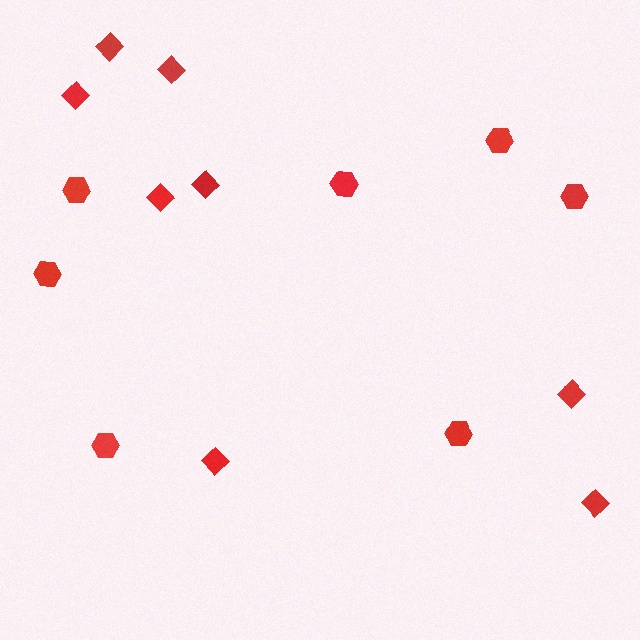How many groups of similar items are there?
There are 2 groups: one group of hexagons (7) and one group of diamonds (8).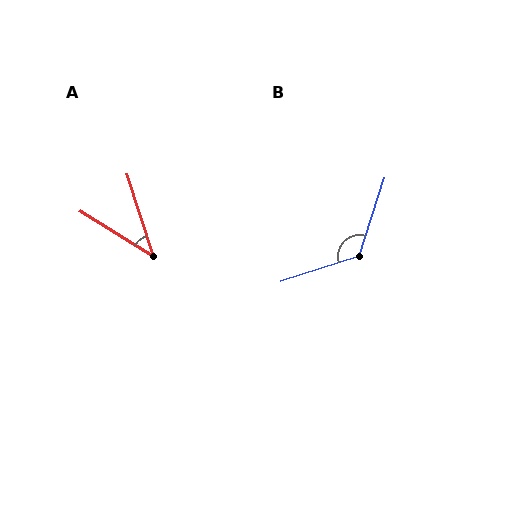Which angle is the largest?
B, at approximately 126 degrees.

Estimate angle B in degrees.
Approximately 126 degrees.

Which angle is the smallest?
A, at approximately 40 degrees.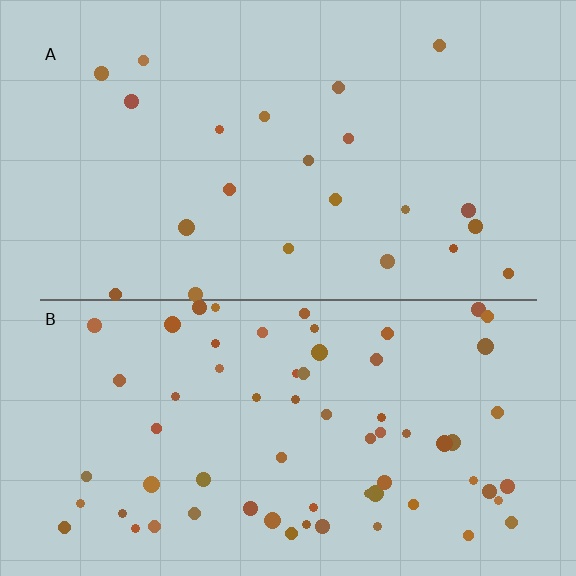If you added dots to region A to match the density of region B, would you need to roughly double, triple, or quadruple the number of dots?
Approximately triple.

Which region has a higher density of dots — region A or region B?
B (the bottom).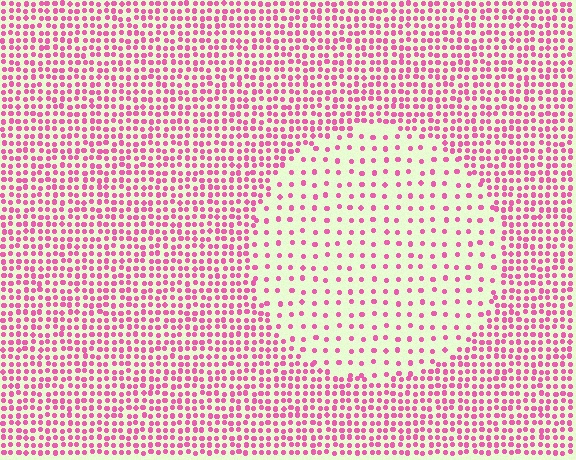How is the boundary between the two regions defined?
The boundary is defined by a change in element density (approximately 2.6x ratio). All elements are the same color, size, and shape.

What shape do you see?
I see a circle.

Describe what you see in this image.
The image contains small pink elements arranged at two different densities. A circle-shaped region is visible where the elements are less densely packed than the surrounding area.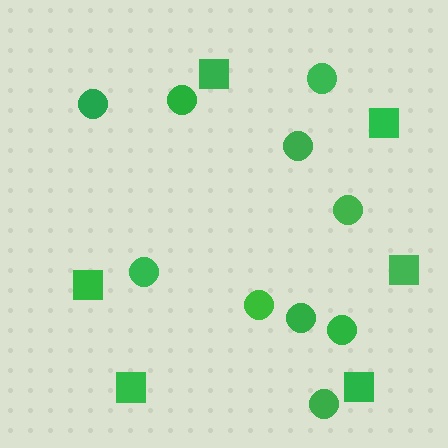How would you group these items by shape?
There are 2 groups: one group of squares (6) and one group of circles (10).